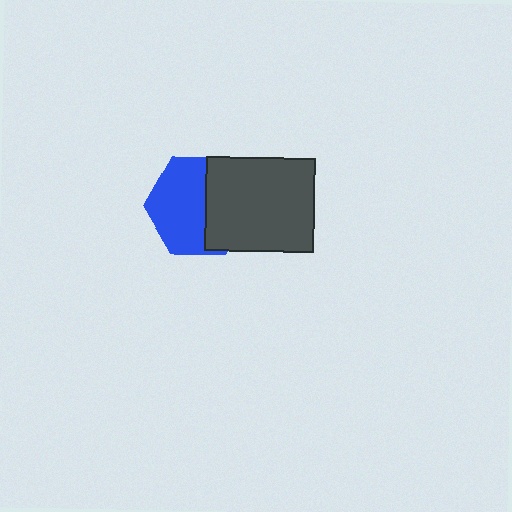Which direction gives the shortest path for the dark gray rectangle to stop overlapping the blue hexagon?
Moving right gives the shortest separation.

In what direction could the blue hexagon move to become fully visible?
The blue hexagon could move left. That would shift it out from behind the dark gray rectangle entirely.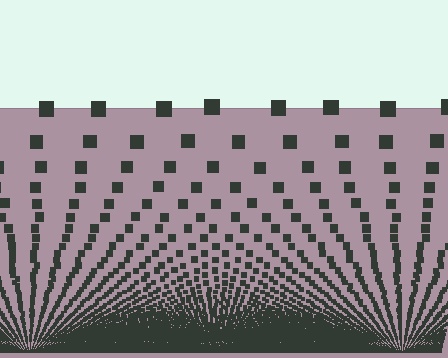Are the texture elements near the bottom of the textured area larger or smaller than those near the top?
Smaller. The gradient is inverted — elements near the bottom are smaller and denser.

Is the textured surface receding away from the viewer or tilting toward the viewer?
The surface appears to tilt toward the viewer. Texture elements get larger and sparser toward the top.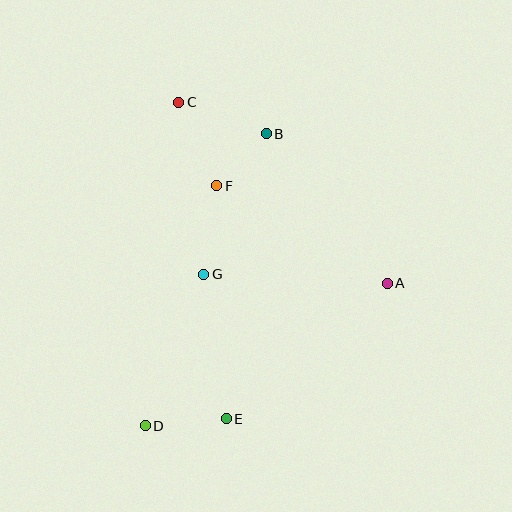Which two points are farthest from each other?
Points C and D are farthest from each other.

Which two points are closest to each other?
Points B and F are closest to each other.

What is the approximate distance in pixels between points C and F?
The distance between C and F is approximately 92 pixels.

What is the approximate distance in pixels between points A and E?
The distance between A and E is approximately 210 pixels.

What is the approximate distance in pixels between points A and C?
The distance between A and C is approximately 276 pixels.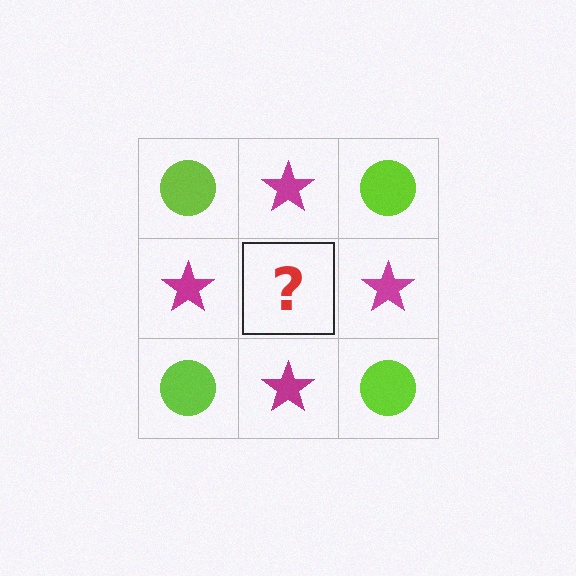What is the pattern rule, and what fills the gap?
The rule is that it alternates lime circle and magenta star in a checkerboard pattern. The gap should be filled with a lime circle.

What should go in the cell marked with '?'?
The missing cell should contain a lime circle.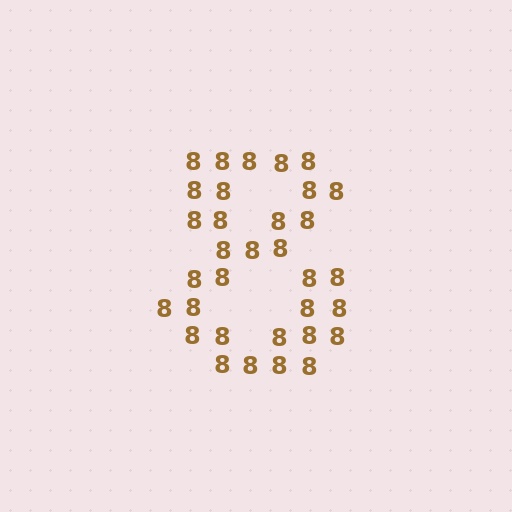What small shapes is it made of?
It is made of small digit 8's.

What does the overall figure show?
The overall figure shows the digit 8.